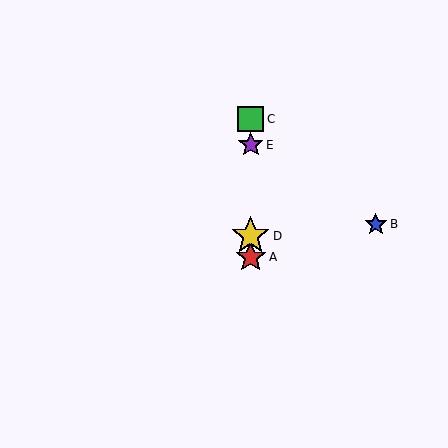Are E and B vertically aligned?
No, E is at x≈251 and B is at x≈376.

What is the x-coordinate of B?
Object B is at x≈376.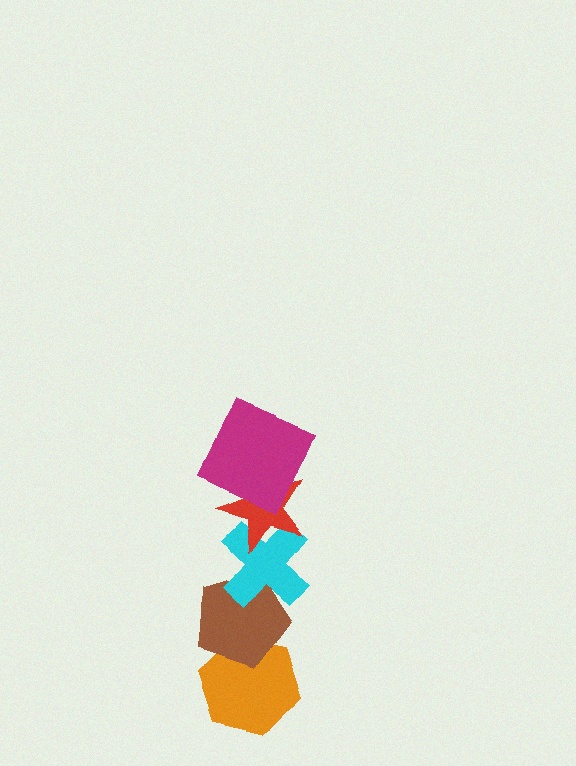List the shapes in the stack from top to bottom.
From top to bottom: the magenta square, the red star, the cyan cross, the brown pentagon, the orange hexagon.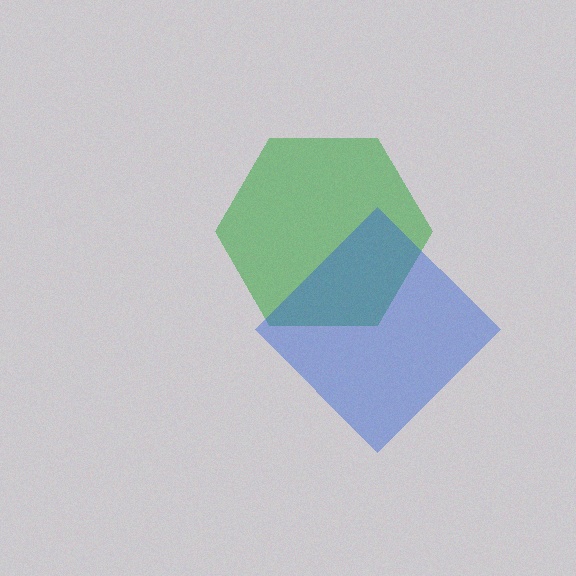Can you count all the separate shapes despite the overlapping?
Yes, there are 2 separate shapes.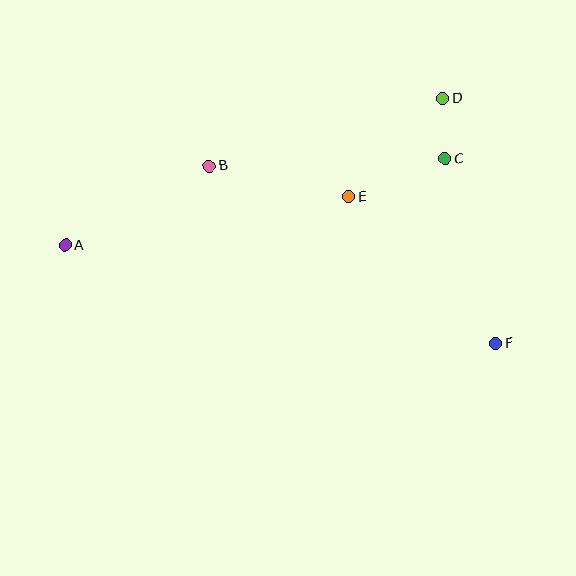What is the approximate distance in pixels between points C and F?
The distance between C and F is approximately 191 pixels.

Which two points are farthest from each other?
Points A and F are farthest from each other.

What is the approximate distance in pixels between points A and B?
The distance between A and B is approximately 164 pixels.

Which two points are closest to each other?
Points C and D are closest to each other.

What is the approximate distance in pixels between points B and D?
The distance between B and D is approximately 244 pixels.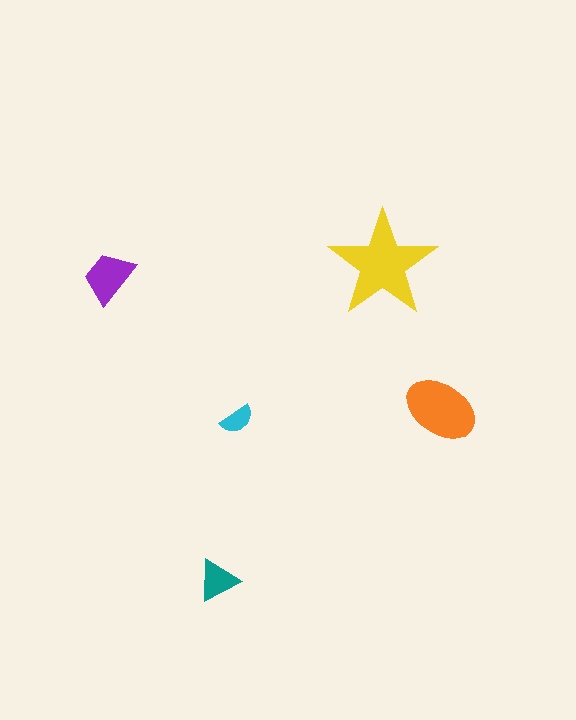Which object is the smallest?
The cyan semicircle.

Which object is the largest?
The yellow star.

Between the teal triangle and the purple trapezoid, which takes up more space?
The purple trapezoid.